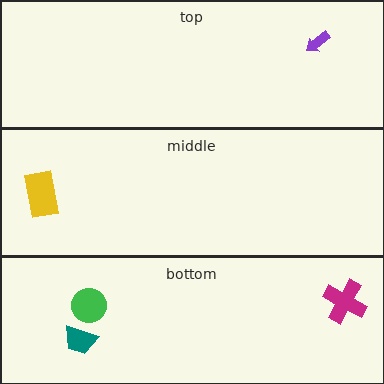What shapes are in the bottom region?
The teal trapezoid, the magenta cross, the green circle.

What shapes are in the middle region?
The yellow rectangle.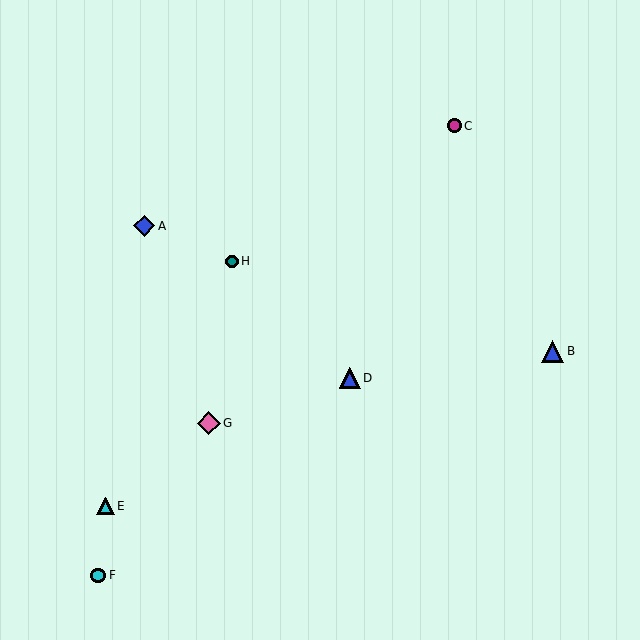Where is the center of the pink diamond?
The center of the pink diamond is at (209, 423).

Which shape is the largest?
The pink diamond (labeled G) is the largest.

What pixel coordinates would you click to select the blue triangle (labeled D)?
Click at (350, 378) to select the blue triangle D.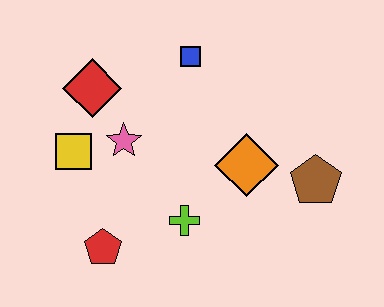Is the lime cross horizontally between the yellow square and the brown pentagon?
Yes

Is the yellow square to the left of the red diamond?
Yes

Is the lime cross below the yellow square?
Yes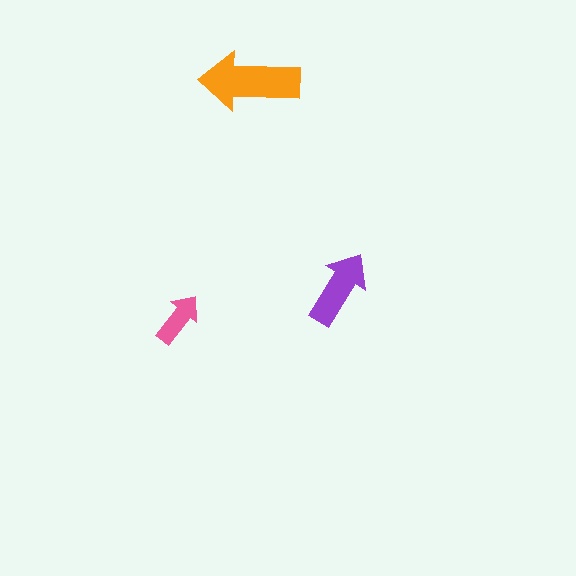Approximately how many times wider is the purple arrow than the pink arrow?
About 1.5 times wider.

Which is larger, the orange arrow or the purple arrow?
The orange one.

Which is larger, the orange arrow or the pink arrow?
The orange one.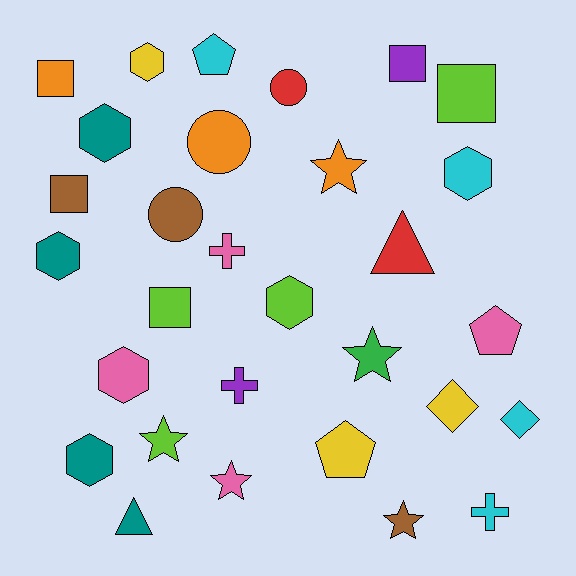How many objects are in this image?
There are 30 objects.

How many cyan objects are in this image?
There are 4 cyan objects.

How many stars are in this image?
There are 5 stars.